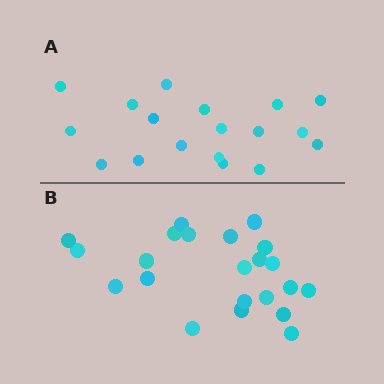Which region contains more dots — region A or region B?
Region B (the bottom region) has more dots.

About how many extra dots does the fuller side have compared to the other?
Region B has about 4 more dots than region A.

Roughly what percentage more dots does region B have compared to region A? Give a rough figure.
About 20% more.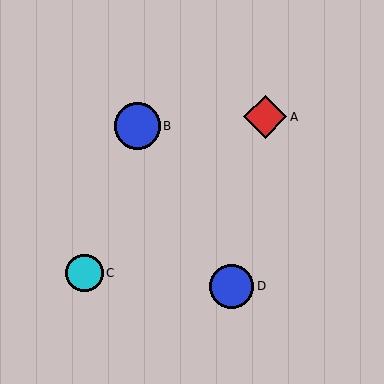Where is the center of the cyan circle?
The center of the cyan circle is at (84, 273).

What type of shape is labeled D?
Shape D is a blue circle.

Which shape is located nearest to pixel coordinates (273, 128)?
The red diamond (labeled A) at (265, 117) is nearest to that location.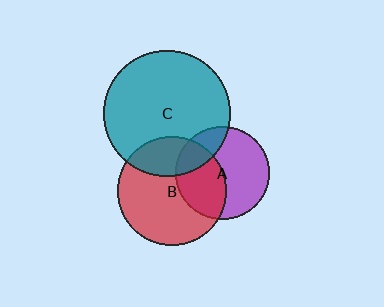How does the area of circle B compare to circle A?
Approximately 1.4 times.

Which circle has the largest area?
Circle C (teal).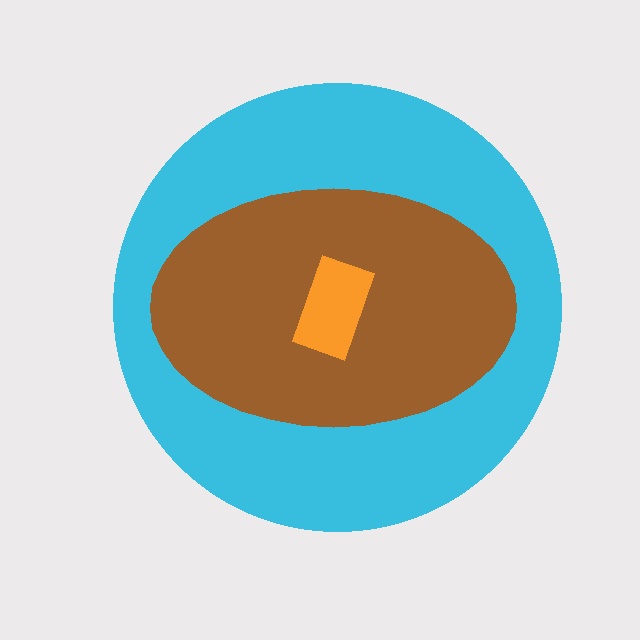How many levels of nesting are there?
3.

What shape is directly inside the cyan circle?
The brown ellipse.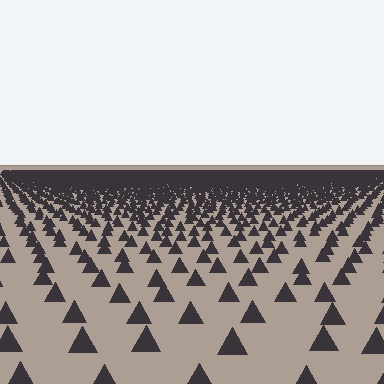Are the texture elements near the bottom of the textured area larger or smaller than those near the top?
Larger. Near the bottom, elements are closer to the viewer and appear at a bigger on-screen size.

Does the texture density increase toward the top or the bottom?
Density increases toward the top.